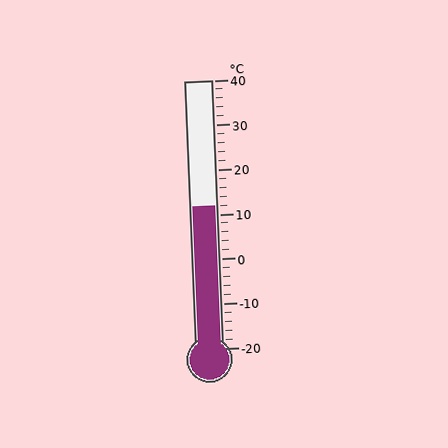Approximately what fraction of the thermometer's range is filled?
The thermometer is filled to approximately 55% of its range.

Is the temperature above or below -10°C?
The temperature is above -10°C.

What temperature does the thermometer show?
The thermometer shows approximately 12°C.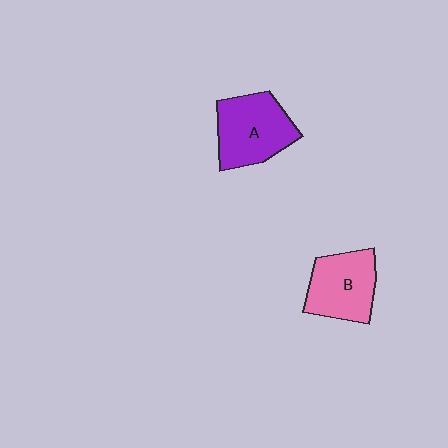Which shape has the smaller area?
Shape B (pink).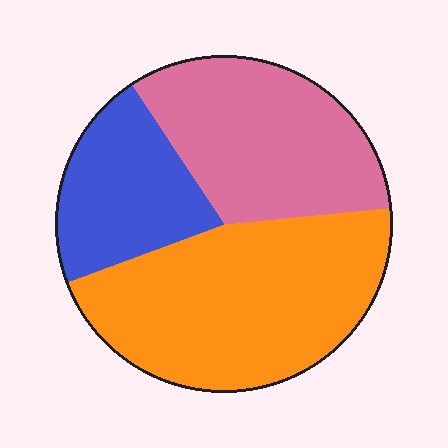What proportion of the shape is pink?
Pink takes up about one third (1/3) of the shape.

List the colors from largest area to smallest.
From largest to smallest: orange, pink, blue.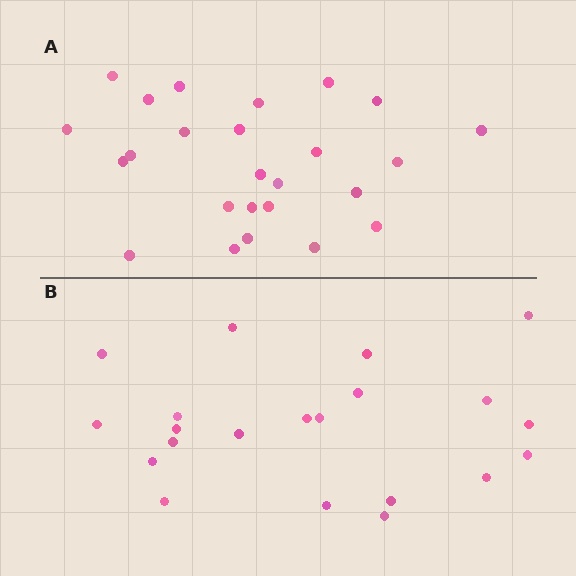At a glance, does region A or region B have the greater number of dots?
Region A (the top region) has more dots.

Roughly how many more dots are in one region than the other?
Region A has about 4 more dots than region B.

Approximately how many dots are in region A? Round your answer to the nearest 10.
About 20 dots. (The exact count is 25, which rounds to 20.)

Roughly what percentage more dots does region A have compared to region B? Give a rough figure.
About 20% more.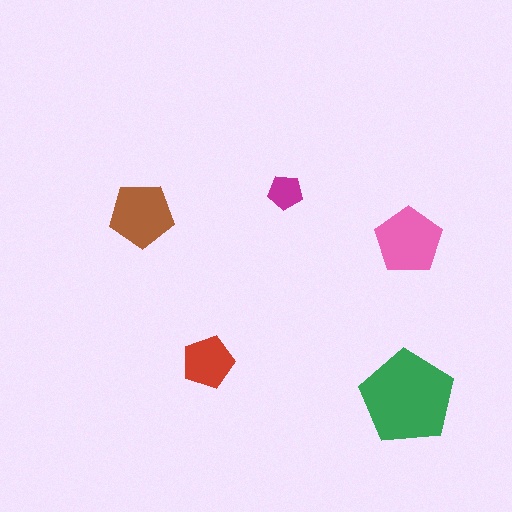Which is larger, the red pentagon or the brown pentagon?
The brown one.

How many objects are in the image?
There are 5 objects in the image.